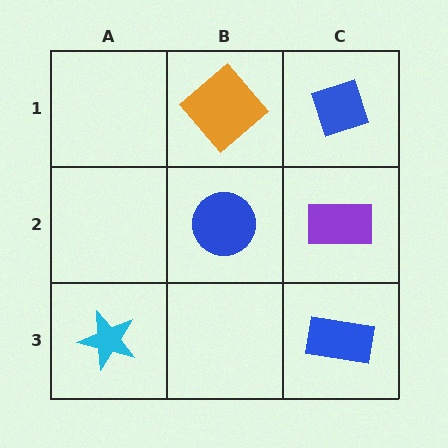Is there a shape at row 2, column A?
No, that cell is empty.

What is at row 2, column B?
A blue circle.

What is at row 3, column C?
A blue rectangle.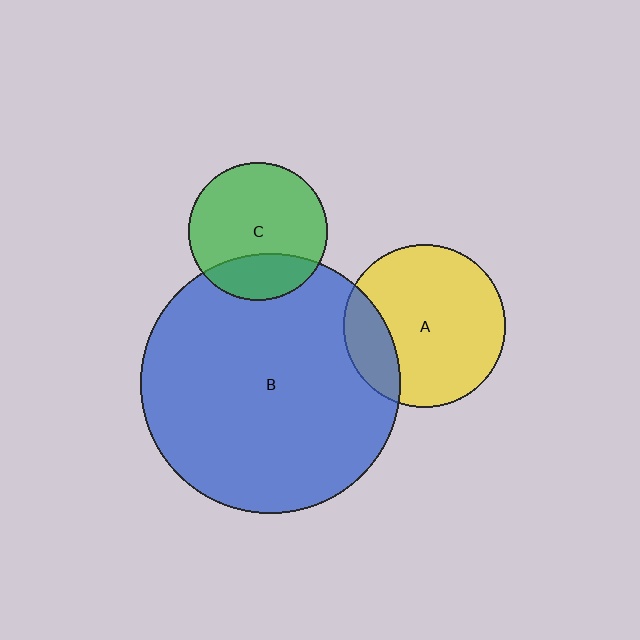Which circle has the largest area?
Circle B (blue).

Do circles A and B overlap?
Yes.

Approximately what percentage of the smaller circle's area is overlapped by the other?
Approximately 20%.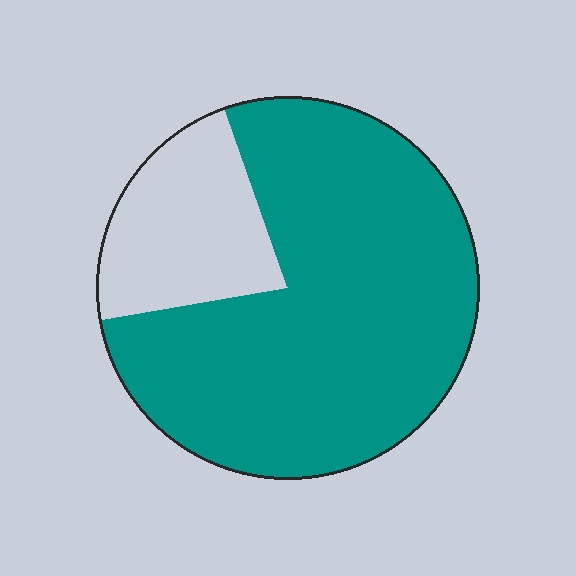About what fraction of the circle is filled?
About four fifths (4/5).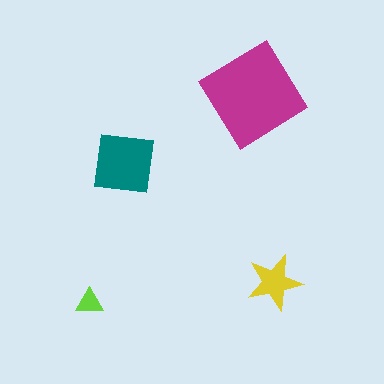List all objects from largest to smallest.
The magenta diamond, the teal square, the yellow star, the lime triangle.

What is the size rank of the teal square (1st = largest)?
2nd.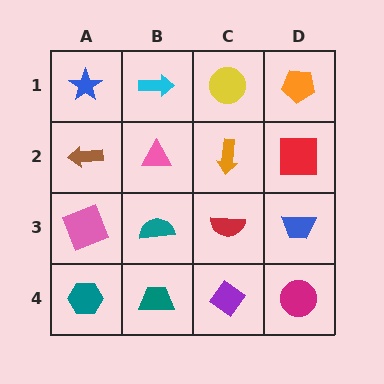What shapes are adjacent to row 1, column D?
A red square (row 2, column D), a yellow circle (row 1, column C).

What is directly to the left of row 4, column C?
A teal trapezoid.